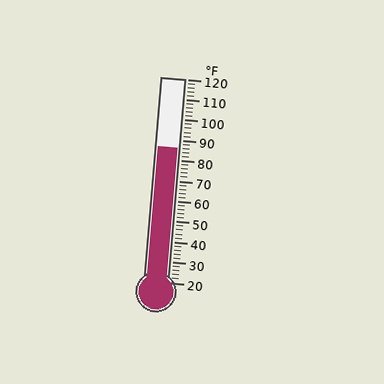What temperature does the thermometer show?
The thermometer shows approximately 86°F.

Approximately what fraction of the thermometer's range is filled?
The thermometer is filled to approximately 65% of its range.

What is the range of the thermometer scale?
The thermometer scale ranges from 20°F to 120°F.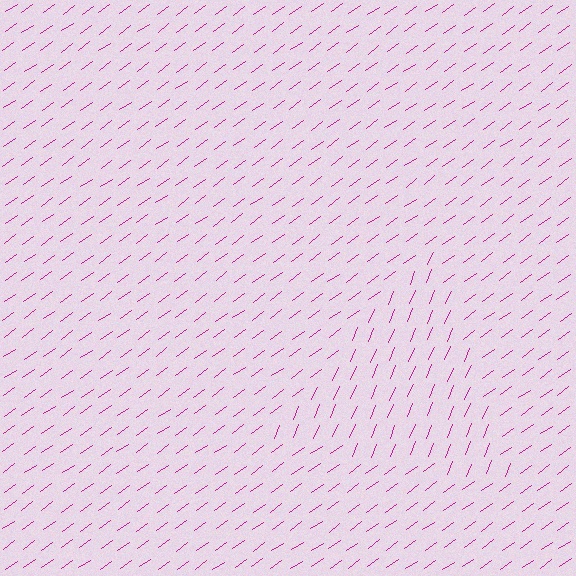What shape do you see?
I see a triangle.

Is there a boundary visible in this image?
Yes, there is a texture boundary formed by a change in line orientation.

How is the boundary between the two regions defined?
The boundary is defined purely by a change in line orientation (approximately 32 degrees difference). All lines are the same color and thickness.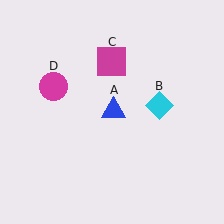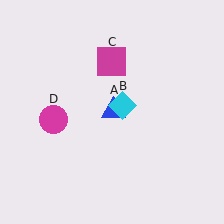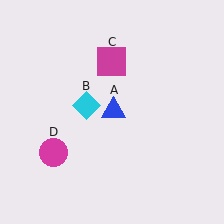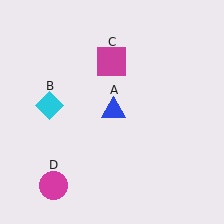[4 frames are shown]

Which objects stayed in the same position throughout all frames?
Blue triangle (object A) and magenta square (object C) remained stationary.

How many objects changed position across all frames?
2 objects changed position: cyan diamond (object B), magenta circle (object D).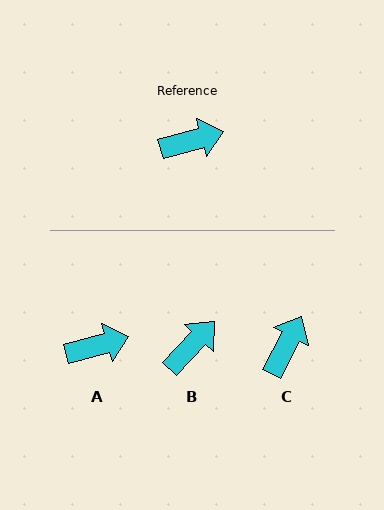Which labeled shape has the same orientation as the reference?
A.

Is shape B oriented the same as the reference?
No, it is off by about 31 degrees.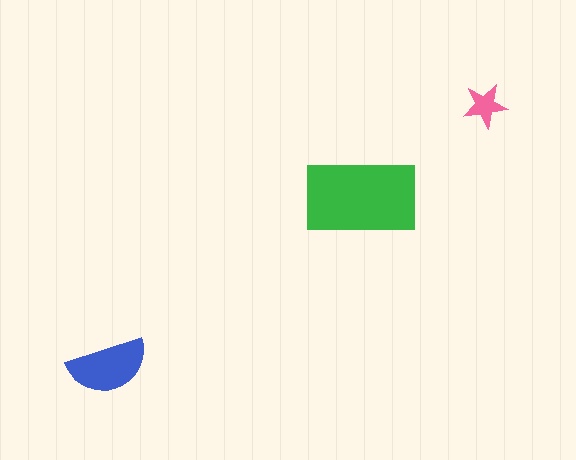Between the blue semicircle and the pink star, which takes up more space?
The blue semicircle.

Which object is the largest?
The green rectangle.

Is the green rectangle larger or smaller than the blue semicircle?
Larger.